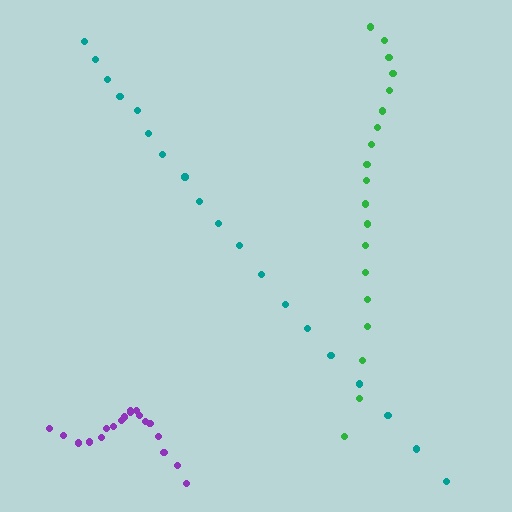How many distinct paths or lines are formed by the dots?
There are 3 distinct paths.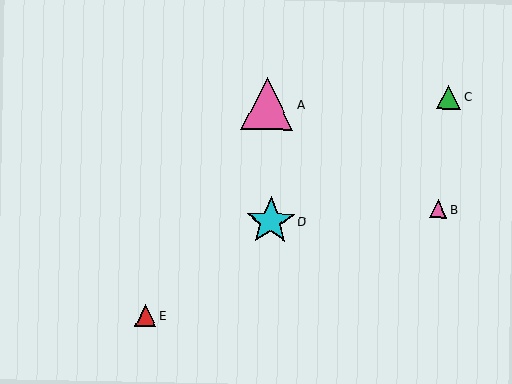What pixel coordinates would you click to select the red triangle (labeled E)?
Click at (145, 316) to select the red triangle E.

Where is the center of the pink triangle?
The center of the pink triangle is at (267, 104).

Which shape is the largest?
The pink triangle (labeled A) is the largest.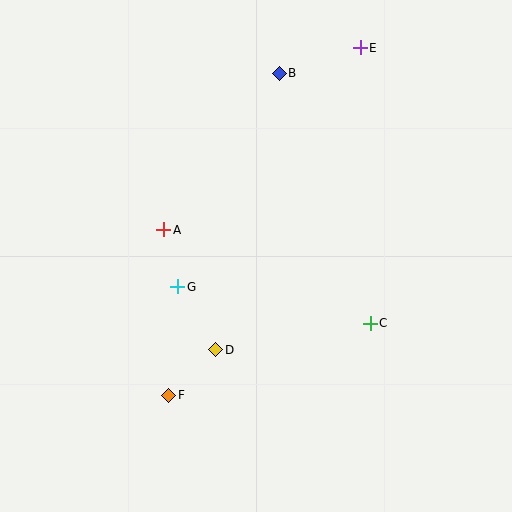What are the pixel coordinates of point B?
Point B is at (279, 73).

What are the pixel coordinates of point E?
Point E is at (360, 48).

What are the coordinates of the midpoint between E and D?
The midpoint between E and D is at (288, 199).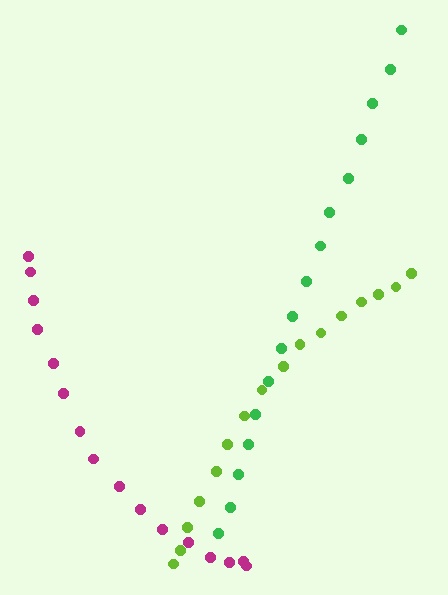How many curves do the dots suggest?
There are 3 distinct paths.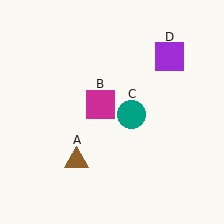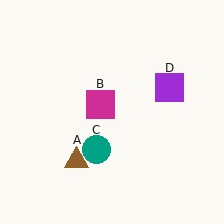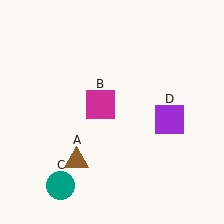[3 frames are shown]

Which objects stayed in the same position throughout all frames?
Brown triangle (object A) and magenta square (object B) remained stationary.